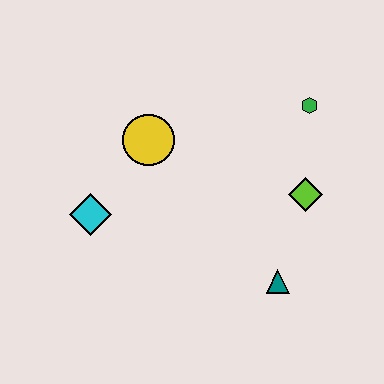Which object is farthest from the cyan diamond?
The green hexagon is farthest from the cyan diamond.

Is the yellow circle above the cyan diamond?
Yes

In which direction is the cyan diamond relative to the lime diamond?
The cyan diamond is to the left of the lime diamond.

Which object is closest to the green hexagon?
The lime diamond is closest to the green hexagon.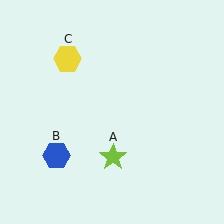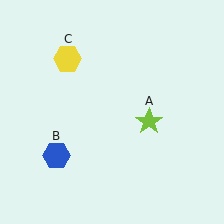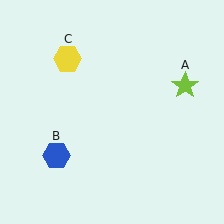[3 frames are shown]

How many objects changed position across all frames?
1 object changed position: lime star (object A).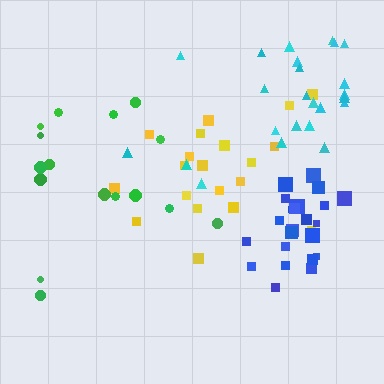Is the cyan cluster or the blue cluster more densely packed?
Blue.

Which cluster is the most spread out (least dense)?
Green.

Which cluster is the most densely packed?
Blue.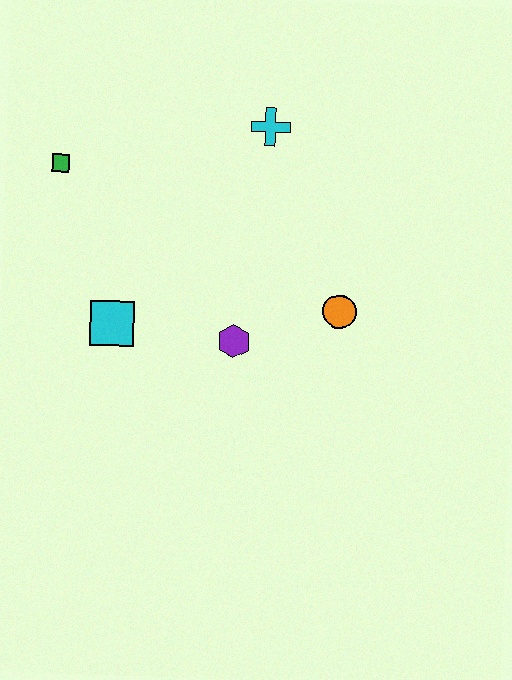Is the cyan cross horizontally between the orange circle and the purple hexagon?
Yes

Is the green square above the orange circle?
Yes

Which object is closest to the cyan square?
The purple hexagon is closest to the cyan square.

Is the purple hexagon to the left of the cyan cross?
Yes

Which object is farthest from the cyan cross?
The cyan square is farthest from the cyan cross.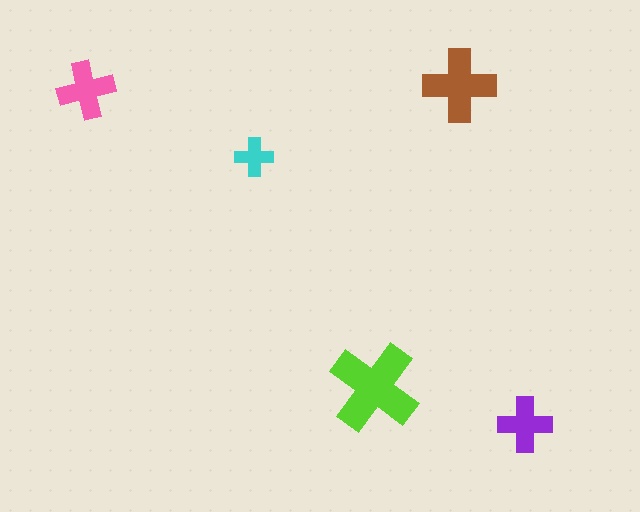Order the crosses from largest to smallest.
the lime one, the brown one, the pink one, the purple one, the cyan one.